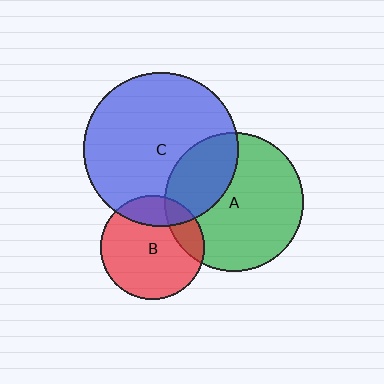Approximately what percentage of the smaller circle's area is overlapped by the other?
Approximately 20%.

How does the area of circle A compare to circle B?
Approximately 1.8 times.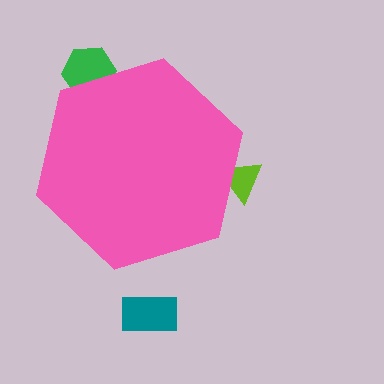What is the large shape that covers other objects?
A pink hexagon.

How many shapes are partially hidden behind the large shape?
2 shapes are partially hidden.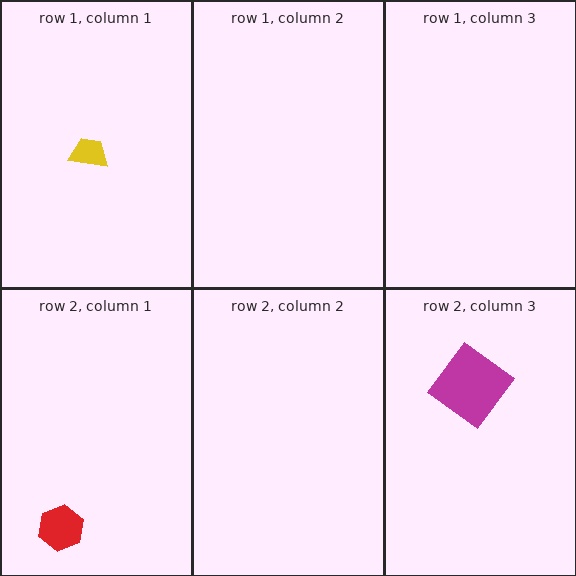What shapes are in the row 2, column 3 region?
The magenta diamond.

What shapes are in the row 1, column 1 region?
The yellow trapezoid.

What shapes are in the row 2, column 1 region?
The red hexagon.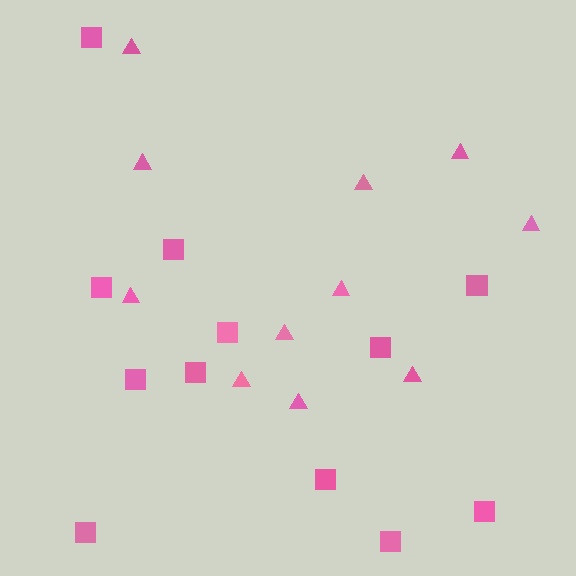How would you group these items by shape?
There are 2 groups: one group of triangles (11) and one group of squares (12).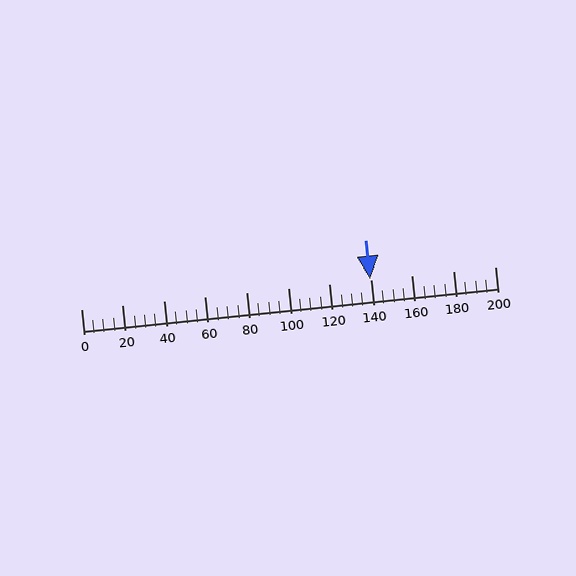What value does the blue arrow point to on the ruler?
The blue arrow points to approximately 140.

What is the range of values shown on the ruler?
The ruler shows values from 0 to 200.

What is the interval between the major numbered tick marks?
The major tick marks are spaced 20 units apart.